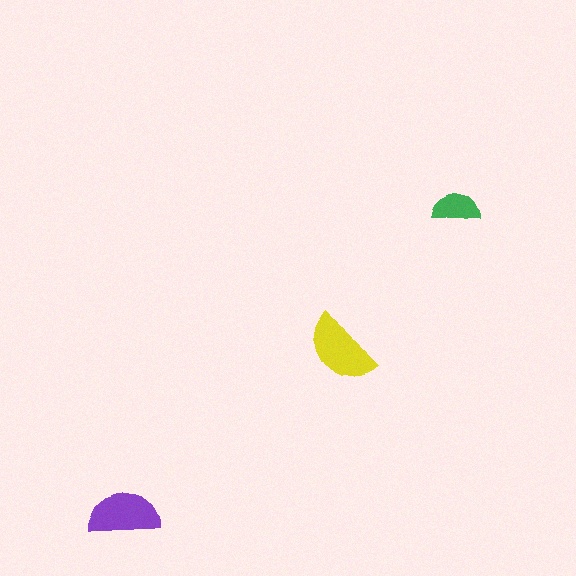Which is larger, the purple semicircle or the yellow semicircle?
The yellow one.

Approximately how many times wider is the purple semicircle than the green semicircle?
About 1.5 times wider.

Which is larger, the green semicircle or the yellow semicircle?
The yellow one.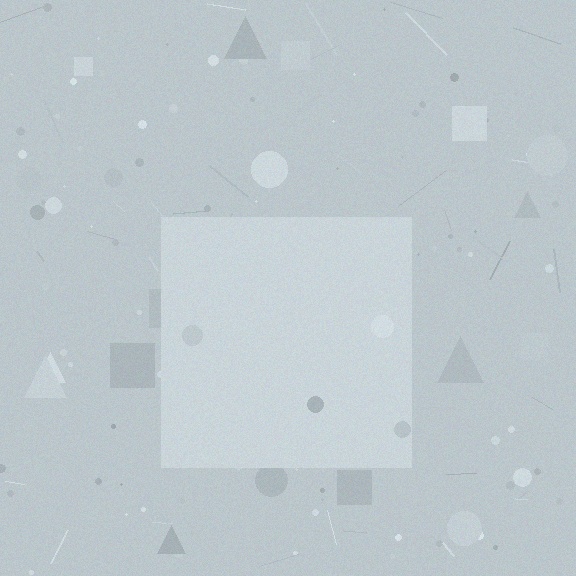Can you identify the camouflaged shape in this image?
The camouflaged shape is a square.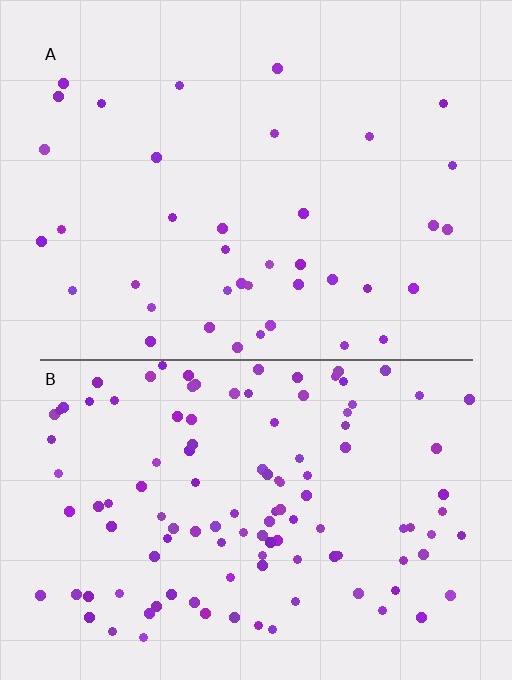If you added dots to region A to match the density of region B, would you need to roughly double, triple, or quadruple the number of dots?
Approximately triple.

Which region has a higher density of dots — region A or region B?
B (the bottom).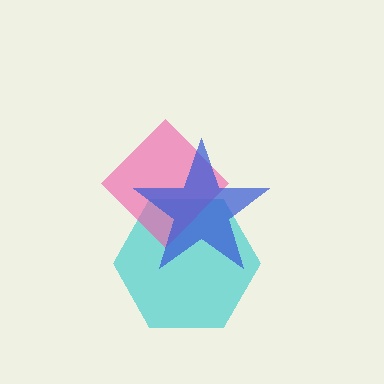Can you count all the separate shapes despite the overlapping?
Yes, there are 3 separate shapes.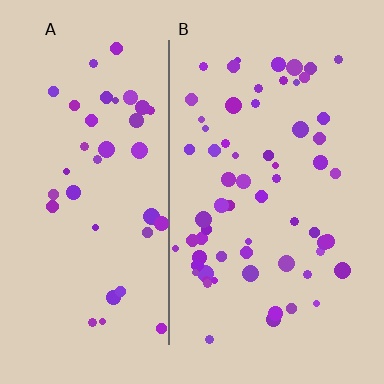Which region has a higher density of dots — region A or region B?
B (the right).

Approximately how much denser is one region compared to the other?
Approximately 1.6× — region B over region A.